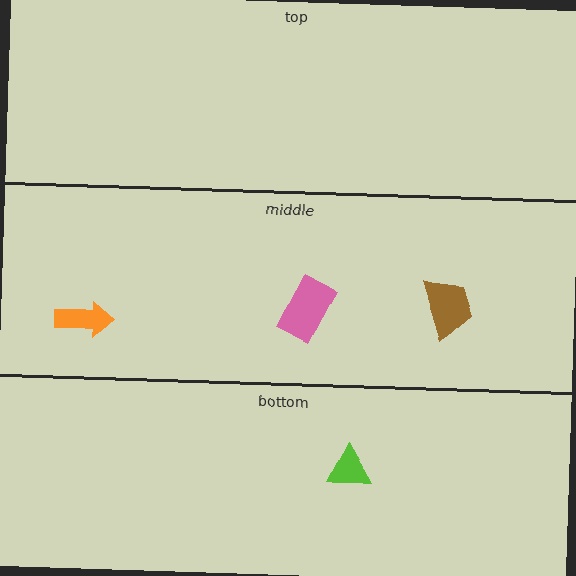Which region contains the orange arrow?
The middle region.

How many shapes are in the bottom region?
1.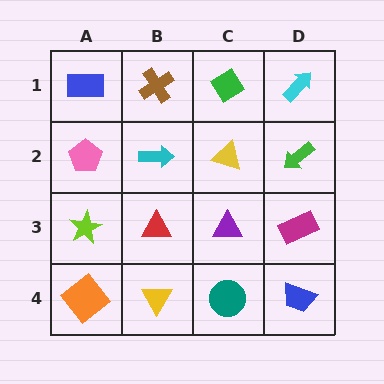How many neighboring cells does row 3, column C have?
4.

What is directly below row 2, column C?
A purple triangle.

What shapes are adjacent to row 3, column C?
A yellow triangle (row 2, column C), a teal circle (row 4, column C), a red triangle (row 3, column B), a magenta rectangle (row 3, column D).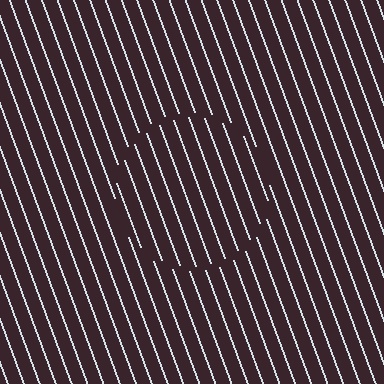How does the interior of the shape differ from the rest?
The interior of the shape contains the same grating, shifted by half a period — the contour is defined by the phase discontinuity where line-ends from the inner and outer gratings abut.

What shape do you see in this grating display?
An illusory circle. The interior of the shape contains the same grating, shifted by half a period — the contour is defined by the phase discontinuity where line-ends from the inner and outer gratings abut.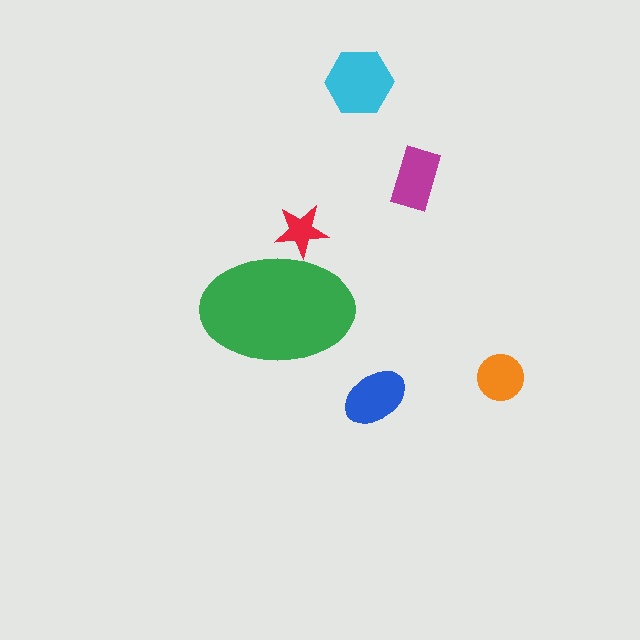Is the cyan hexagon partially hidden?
No, the cyan hexagon is fully visible.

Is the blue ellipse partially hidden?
No, the blue ellipse is fully visible.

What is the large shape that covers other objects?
A green ellipse.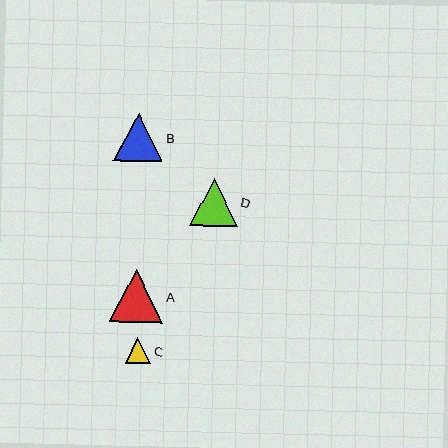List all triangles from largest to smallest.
From largest to smallest: A, B, D, C.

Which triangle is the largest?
Triangle A is the largest with a size of approximately 54 pixels.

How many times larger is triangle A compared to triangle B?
Triangle A is approximately 1.1 times the size of triangle B.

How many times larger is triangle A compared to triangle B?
Triangle A is approximately 1.1 times the size of triangle B.